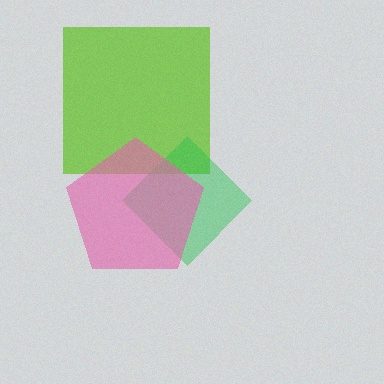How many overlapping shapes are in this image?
There are 3 overlapping shapes in the image.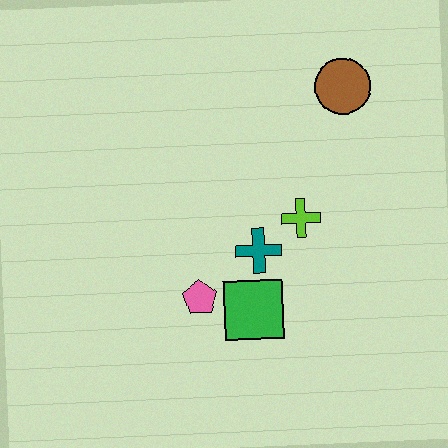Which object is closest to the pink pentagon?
The green square is closest to the pink pentagon.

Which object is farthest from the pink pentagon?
The brown circle is farthest from the pink pentagon.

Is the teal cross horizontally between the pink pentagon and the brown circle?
Yes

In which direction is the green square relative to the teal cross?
The green square is below the teal cross.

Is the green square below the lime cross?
Yes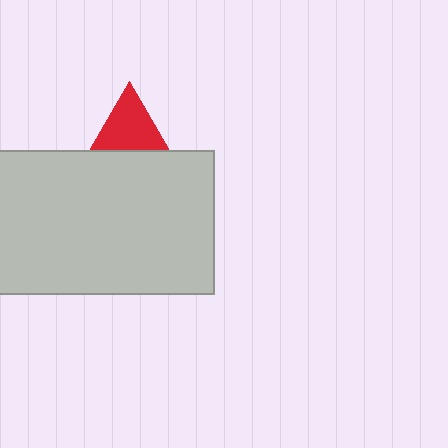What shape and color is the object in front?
The object in front is a light gray rectangle.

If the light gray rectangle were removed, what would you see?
You would see the complete red triangle.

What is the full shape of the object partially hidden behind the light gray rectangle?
The partially hidden object is a red triangle.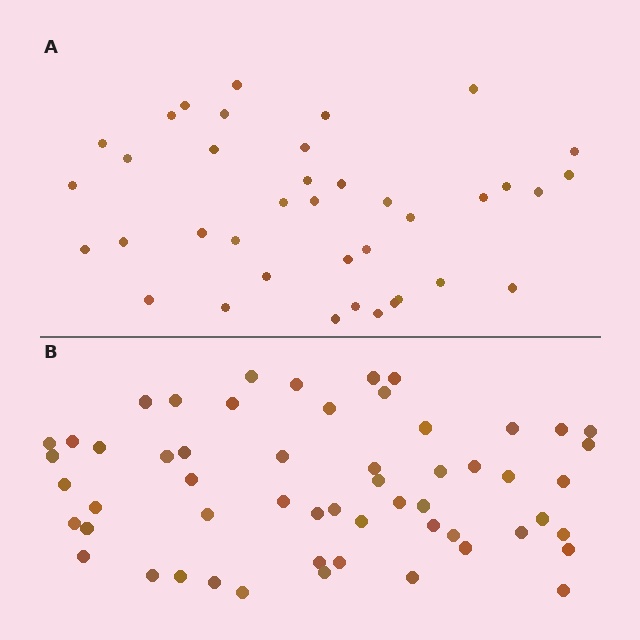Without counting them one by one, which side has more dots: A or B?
Region B (the bottom region) has more dots.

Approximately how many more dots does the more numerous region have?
Region B has approximately 20 more dots than region A.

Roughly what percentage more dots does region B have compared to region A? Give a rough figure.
About 45% more.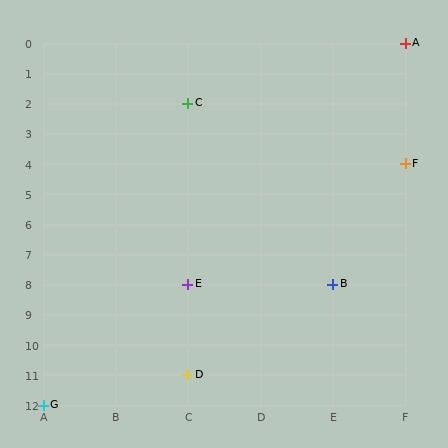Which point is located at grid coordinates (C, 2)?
Point C is at (C, 2).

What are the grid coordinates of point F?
Point F is at grid coordinates (F, 4).